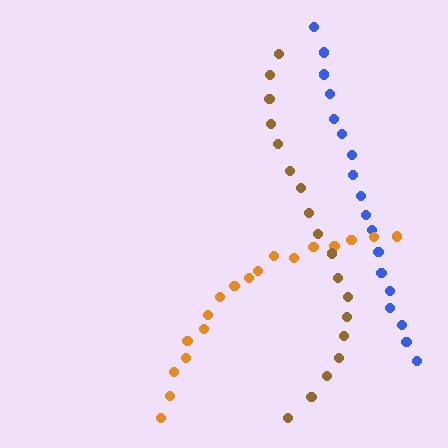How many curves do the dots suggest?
There are 3 distinct paths.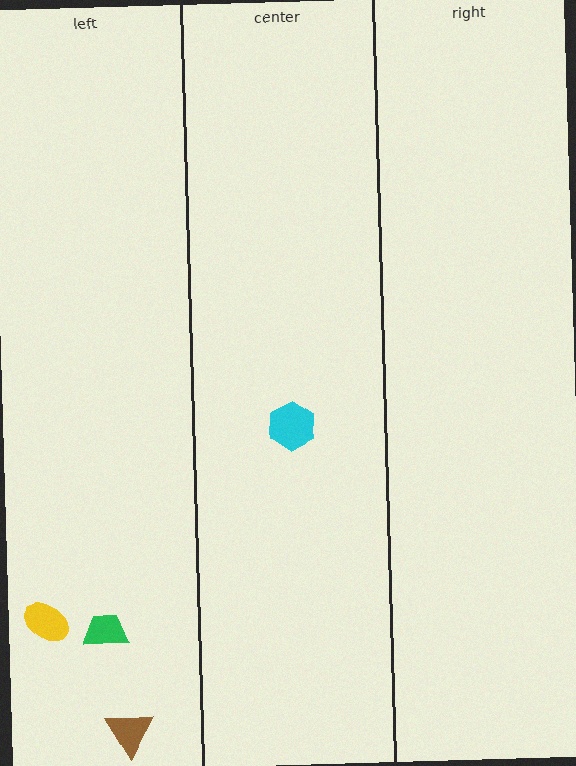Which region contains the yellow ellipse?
The left region.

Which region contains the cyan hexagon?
The center region.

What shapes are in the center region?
The cyan hexagon.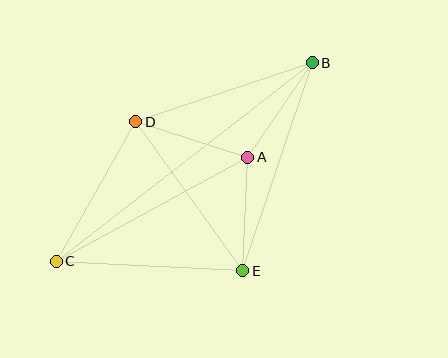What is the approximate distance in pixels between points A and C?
The distance between A and C is approximately 218 pixels.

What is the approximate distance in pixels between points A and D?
The distance between A and D is approximately 118 pixels.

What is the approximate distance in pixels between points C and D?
The distance between C and D is approximately 160 pixels.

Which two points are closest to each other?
Points A and E are closest to each other.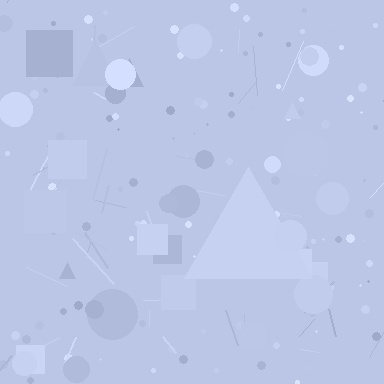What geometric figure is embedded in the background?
A triangle is embedded in the background.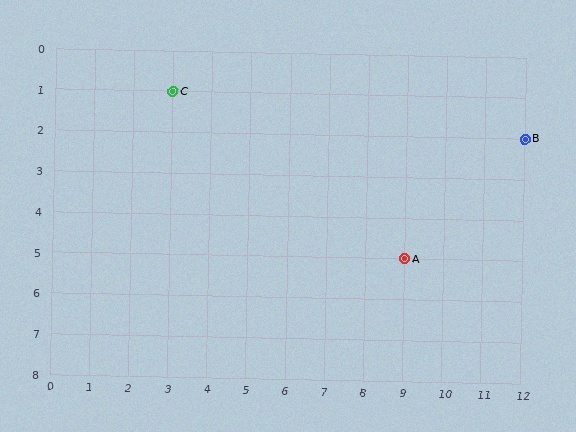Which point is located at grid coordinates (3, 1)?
Point C is at (3, 1).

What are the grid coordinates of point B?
Point B is at grid coordinates (12, 2).